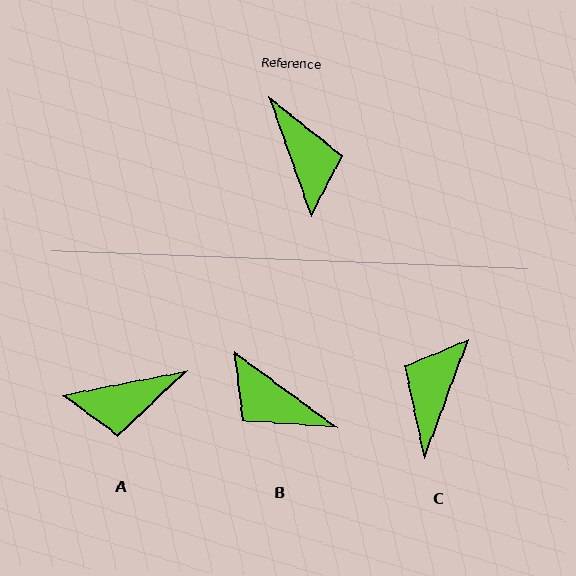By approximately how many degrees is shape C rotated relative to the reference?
Approximately 140 degrees counter-clockwise.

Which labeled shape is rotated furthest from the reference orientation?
B, about 146 degrees away.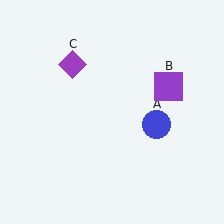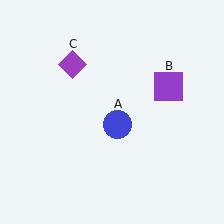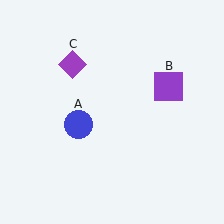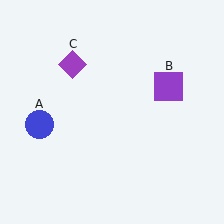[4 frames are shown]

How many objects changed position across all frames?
1 object changed position: blue circle (object A).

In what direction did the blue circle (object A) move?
The blue circle (object A) moved left.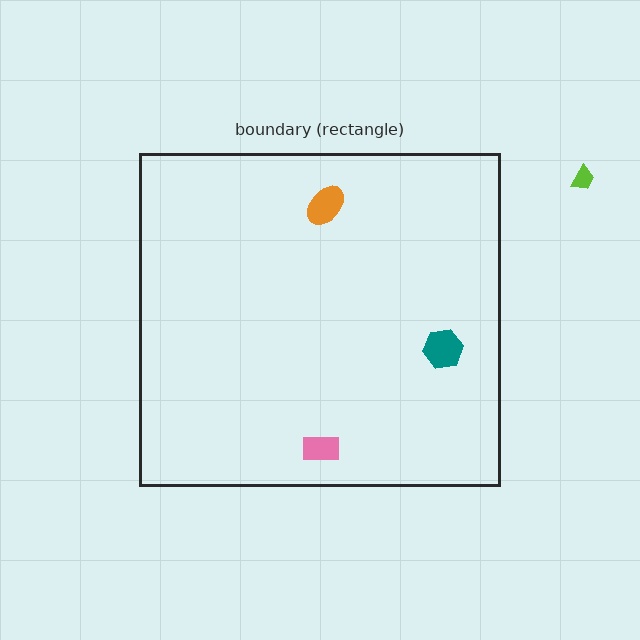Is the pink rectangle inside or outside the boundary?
Inside.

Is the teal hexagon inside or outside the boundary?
Inside.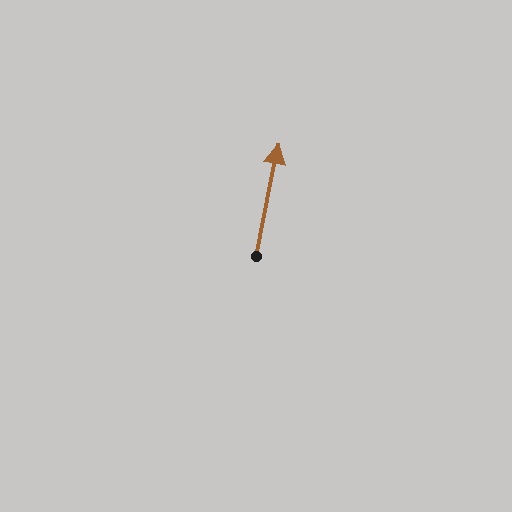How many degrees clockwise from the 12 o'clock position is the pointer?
Approximately 11 degrees.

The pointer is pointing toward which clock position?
Roughly 12 o'clock.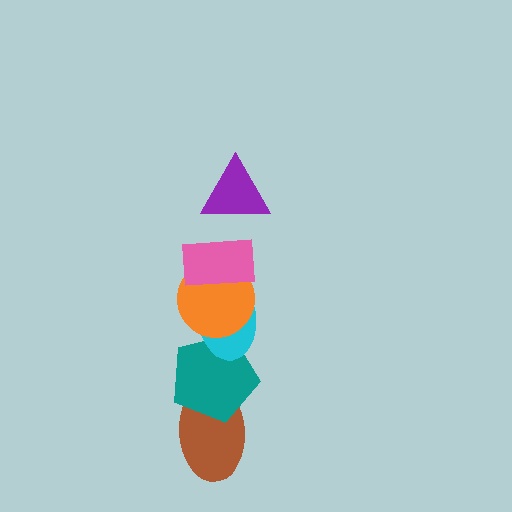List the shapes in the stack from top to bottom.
From top to bottom: the purple triangle, the pink rectangle, the orange circle, the cyan ellipse, the teal pentagon, the brown ellipse.